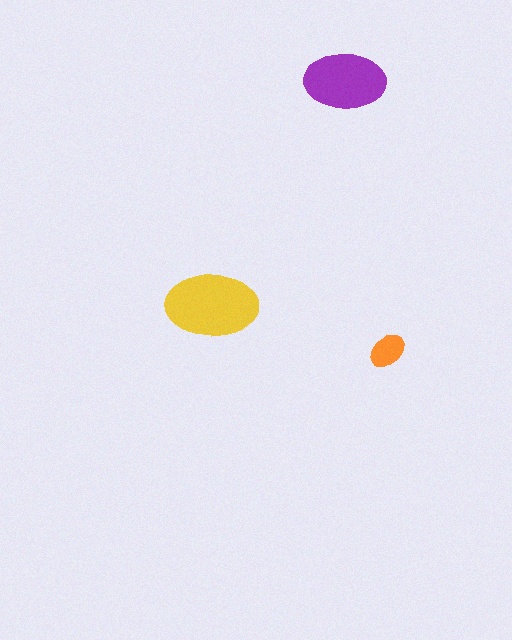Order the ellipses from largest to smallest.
the yellow one, the purple one, the orange one.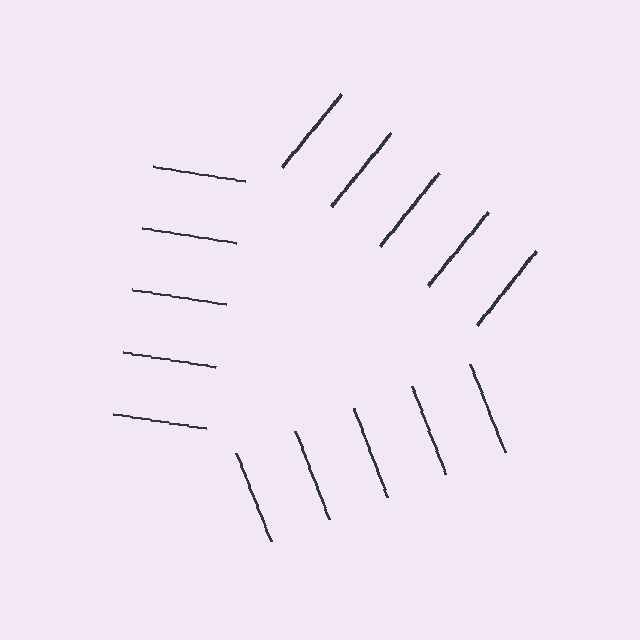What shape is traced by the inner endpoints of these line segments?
An illusory triangle — the line segments terminate on its edges but no continuous stroke is drawn.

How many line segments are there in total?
15 — 5 along each of the 3 edges.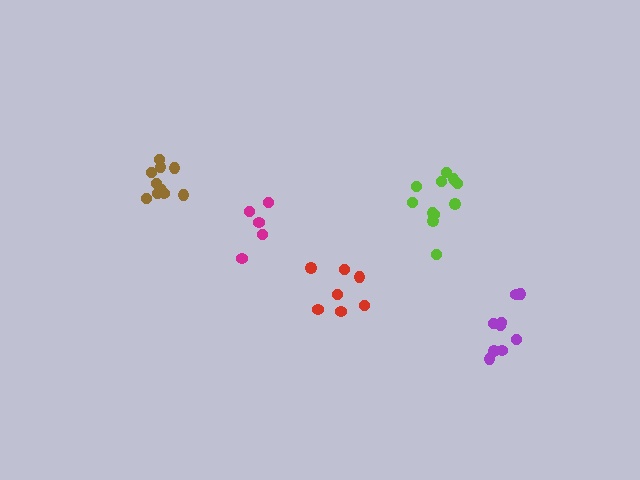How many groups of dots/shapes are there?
There are 5 groups.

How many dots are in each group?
Group 1: 11 dots, Group 2: 5 dots, Group 3: 7 dots, Group 4: 9 dots, Group 5: 10 dots (42 total).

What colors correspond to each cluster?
The clusters are colored: lime, magenta, red, purple, brown.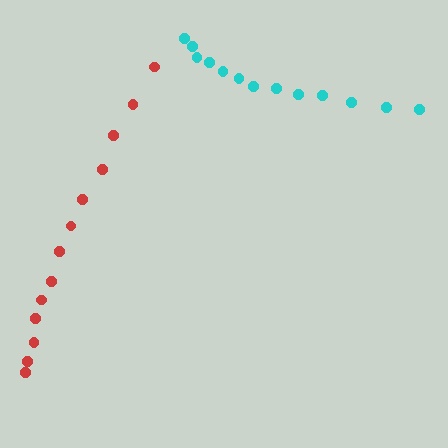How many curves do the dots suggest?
There are 2 distinct paths.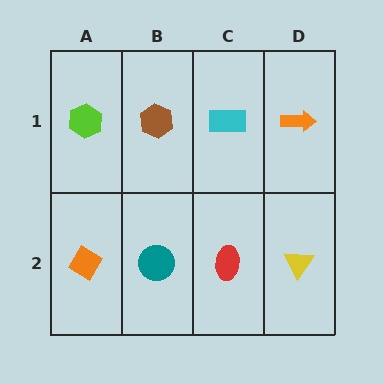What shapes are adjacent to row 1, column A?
An orange diamond (row 2, column A), a brown hexagon (row 1, column B).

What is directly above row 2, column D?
An orange arrow.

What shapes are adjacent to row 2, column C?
A cyan rectangle (row 1, column C), a teal circle (row 2, column B), a yellow triangle (row 2, column D).